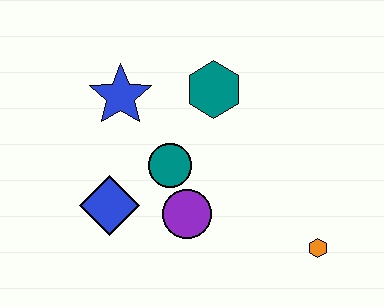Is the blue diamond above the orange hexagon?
Yes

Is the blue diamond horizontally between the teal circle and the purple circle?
No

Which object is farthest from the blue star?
The orange hexagon is farthest from the blue star.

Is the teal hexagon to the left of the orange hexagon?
Yes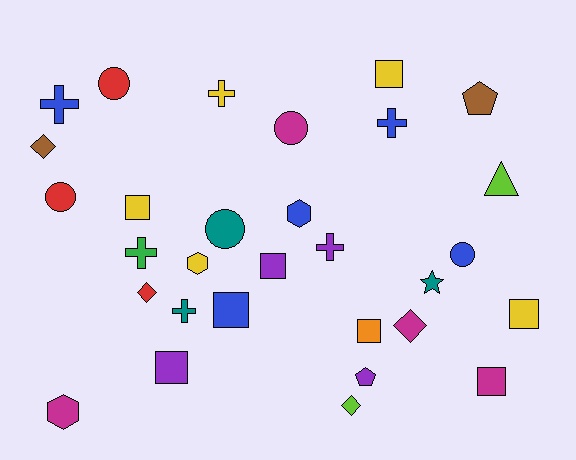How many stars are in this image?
There is 1 star.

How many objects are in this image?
There are 30 objects.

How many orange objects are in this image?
There is 1 orange object.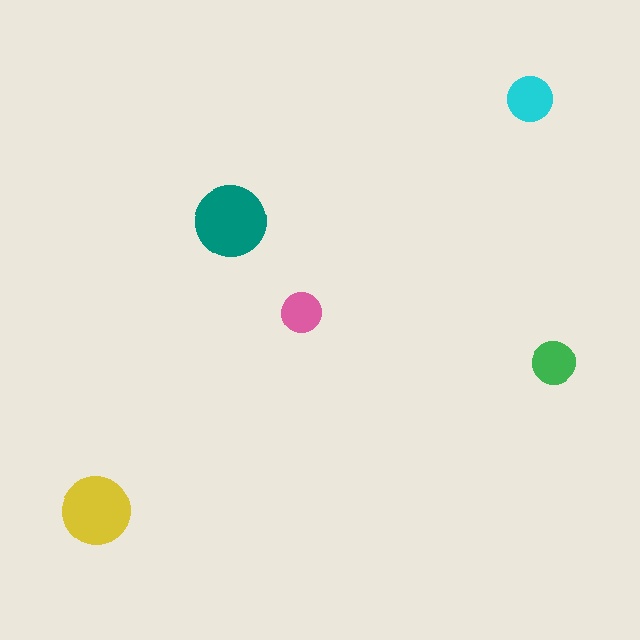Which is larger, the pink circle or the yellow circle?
The yellow one.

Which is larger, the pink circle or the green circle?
The green one.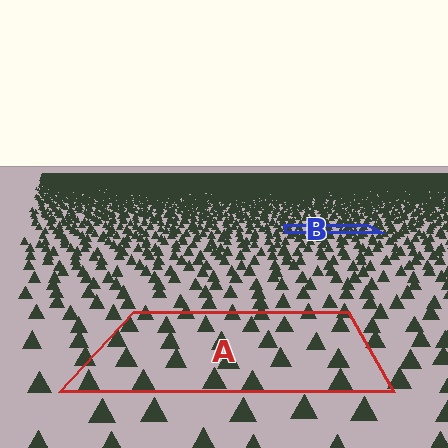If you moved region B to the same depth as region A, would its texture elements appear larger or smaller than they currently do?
They would appear larger. At a closer depth, the same texture elements are projected at a bigger on-screen size.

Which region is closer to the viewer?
Region A is closer. The texture elements there are larger and more spread out.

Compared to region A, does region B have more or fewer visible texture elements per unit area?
Region B has more texture elements per unit area — they are packed more densely because it is farther away.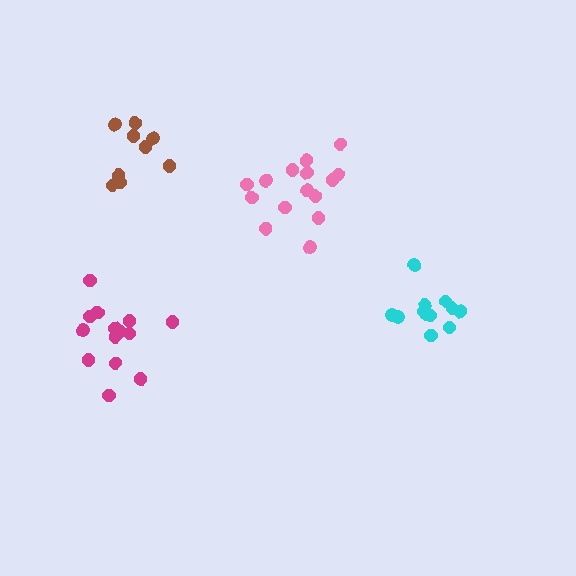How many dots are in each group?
Group 1: 15 dots, Group 2: 14 dots, Group 3: 10 dots, Group 4: 12 dots (51 total).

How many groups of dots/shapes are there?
There are 4 groups.